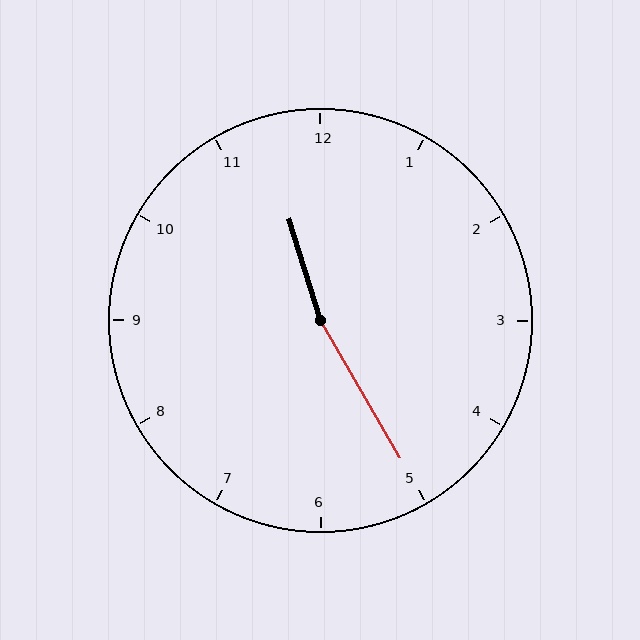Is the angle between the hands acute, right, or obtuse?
It is obtuse.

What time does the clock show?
11:25.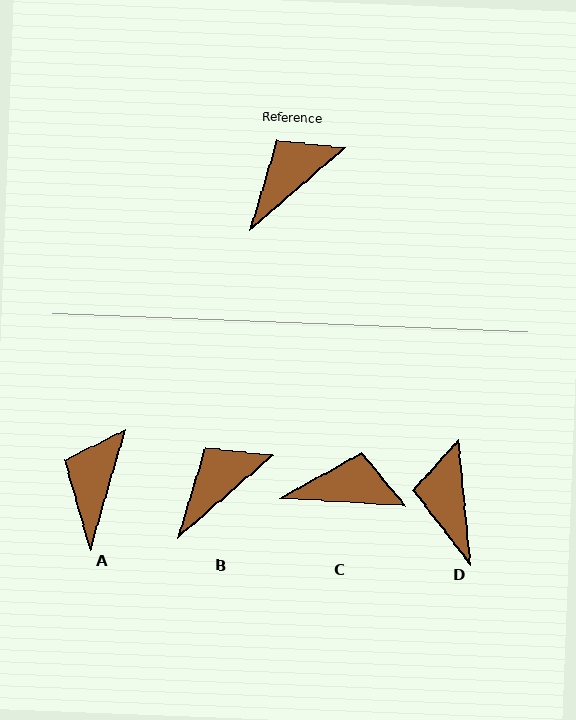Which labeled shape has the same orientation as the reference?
B.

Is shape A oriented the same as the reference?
No, it is off by about 33 degrees.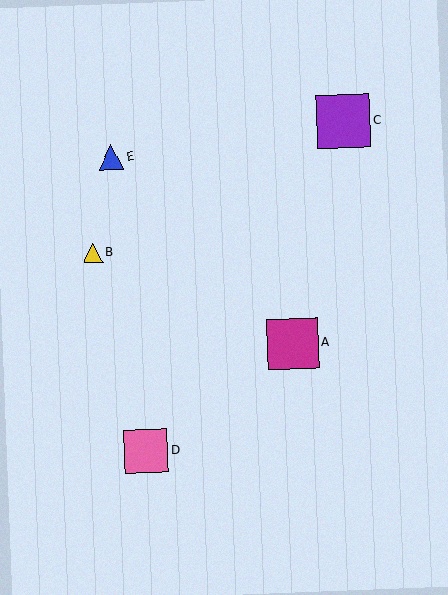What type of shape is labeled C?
Shape C is a purple square.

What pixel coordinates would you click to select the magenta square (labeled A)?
Click at (293, 344) to select the magenta square A.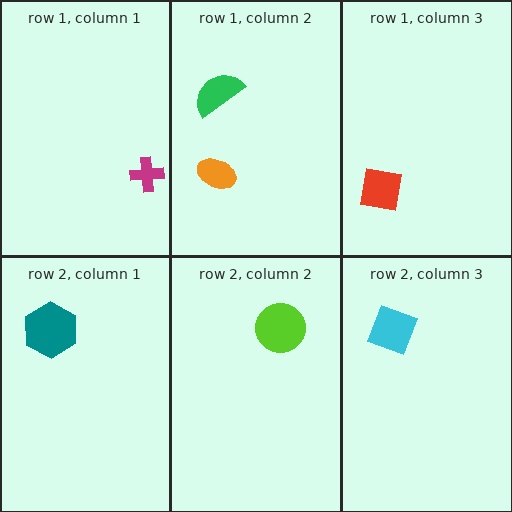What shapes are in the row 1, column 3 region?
The red square.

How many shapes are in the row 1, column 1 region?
1.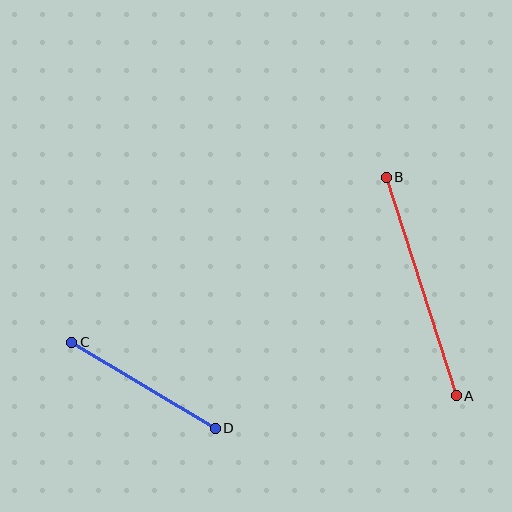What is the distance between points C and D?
The distance is approximately 167 pixels.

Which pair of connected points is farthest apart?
Points A and B are farthest apart.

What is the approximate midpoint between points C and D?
The midpoint is at approximately (143, 385) pixels.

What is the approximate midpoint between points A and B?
The midpoint is at approximately (421, 287) pixels.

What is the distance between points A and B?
The distance is approximately 230 pixels.